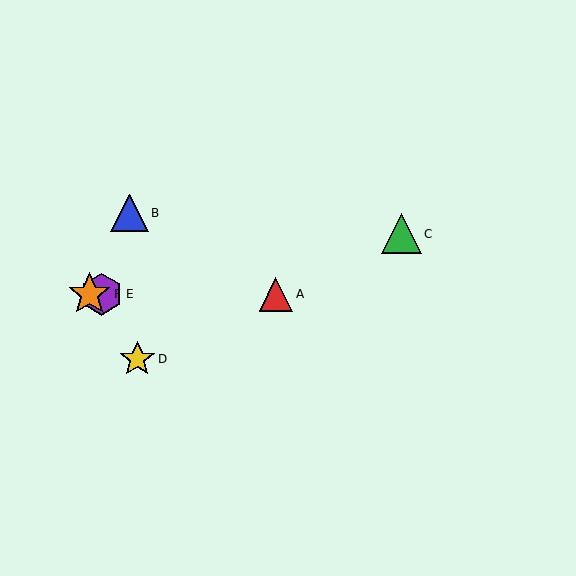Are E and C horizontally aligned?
No, E is at y≈294 and C is at y≈234.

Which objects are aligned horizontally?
Objects A, E, F are aligned horizontally.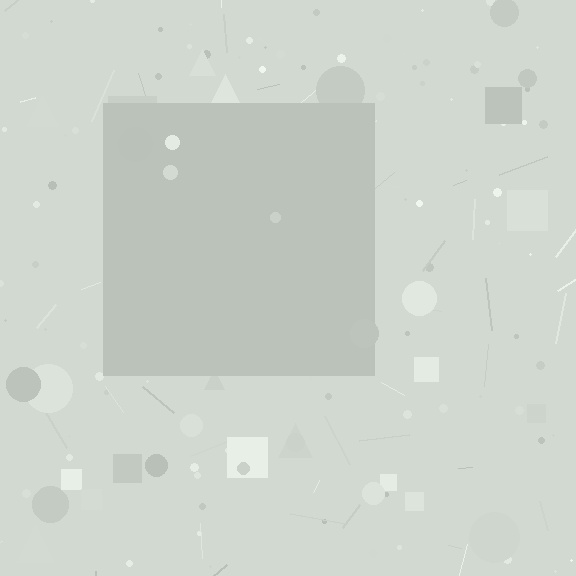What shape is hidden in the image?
A square is hidden in the image.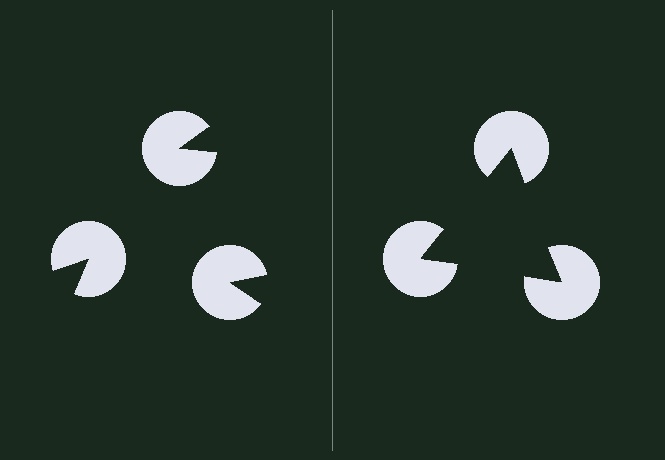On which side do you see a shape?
An illusory triangle appears on the right side. On the left side the wedge cuts are rotated, so no coherent shape forms.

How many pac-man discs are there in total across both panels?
6 — 3 on each side.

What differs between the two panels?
The pac-man discs are positioned identically on both sides; only the wedge orientations differ. On the right they align to a triangle; on the left they are misaligned.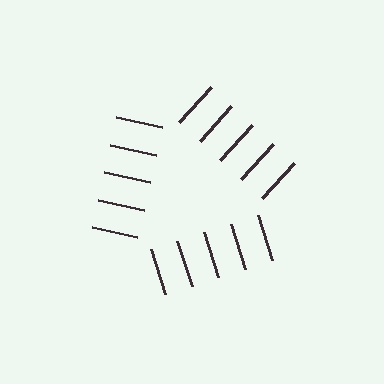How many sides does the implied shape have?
3 sides — the line-ends trace a triangle.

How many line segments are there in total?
15 — 5 along each of the 3 edges.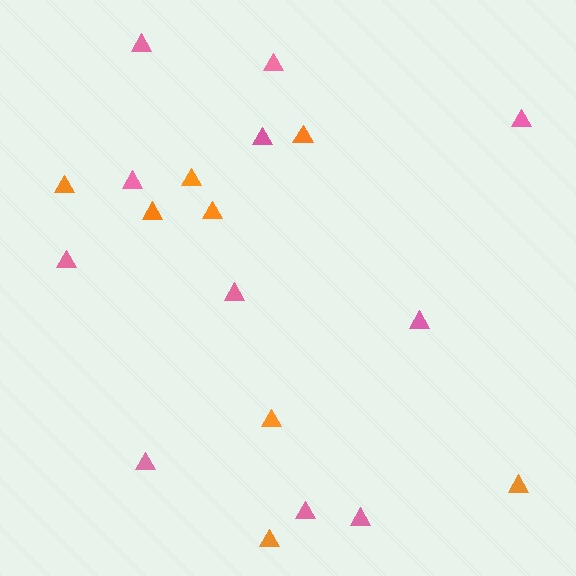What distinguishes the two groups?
There are 2 groups: one group of pink triangles (11) and one group of orange triangles (8).